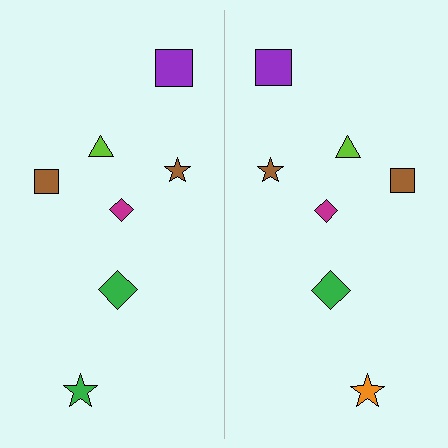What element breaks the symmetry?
The orange star on the right side breaks the symmetry — its mirror counterpart is green.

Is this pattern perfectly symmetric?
No, the pattern is not perfectly symmetric. The orange star on the right side breaks the symmetry — its mirror counterpart is green.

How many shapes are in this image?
There are 14 shapes in this image.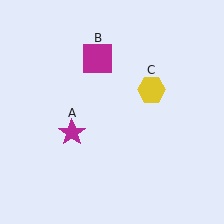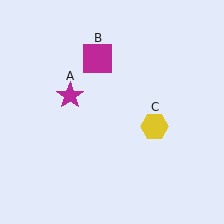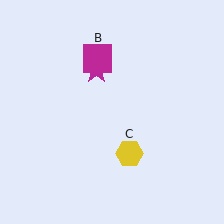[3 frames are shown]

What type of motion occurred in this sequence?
The magenta star (object A), yellow hexagon (object C) rotated clockwise around the center of the scene.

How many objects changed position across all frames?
2 objects changed position: magenta star (object A), yellow hexagon (object C).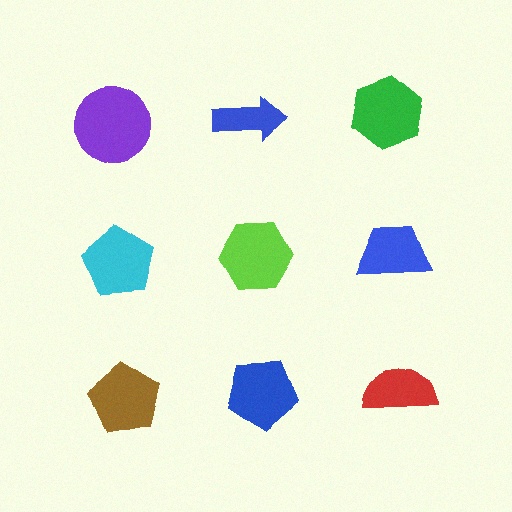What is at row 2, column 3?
A blue trapezoid.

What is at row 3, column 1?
A brown pentagon.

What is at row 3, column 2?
A blue pentagon.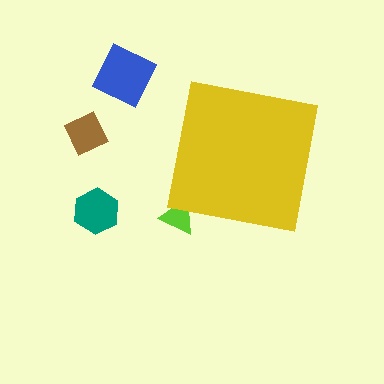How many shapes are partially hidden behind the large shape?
1 shape is partially hidden.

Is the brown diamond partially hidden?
No, the brown diamond is fully visible.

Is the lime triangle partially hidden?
Yes, the lime triangle is partially hidden behind the yellow square.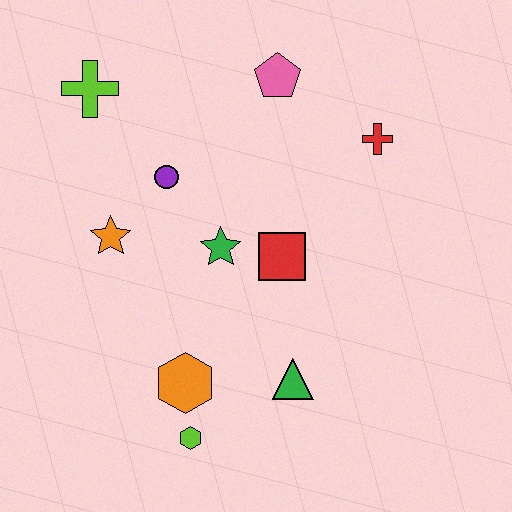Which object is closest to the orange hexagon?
The lime hexagon is closest to the orange hexagon.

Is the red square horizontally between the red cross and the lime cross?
Yes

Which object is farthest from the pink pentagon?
The lime hexagon is farthest from the pink pentagon.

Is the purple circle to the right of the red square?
No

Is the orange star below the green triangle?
No